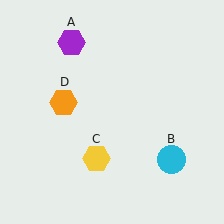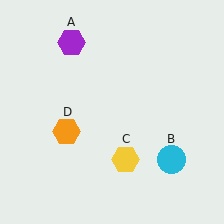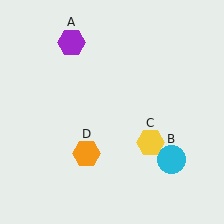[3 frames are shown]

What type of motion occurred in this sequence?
The yellow hexagon (object C), orange hexagon (object D) rotated counterclockwise around the center of the scene.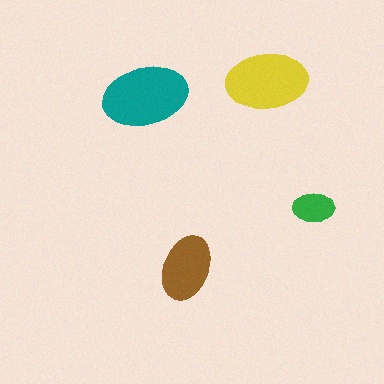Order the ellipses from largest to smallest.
the teal one, the yellow one, the brown one, the green one.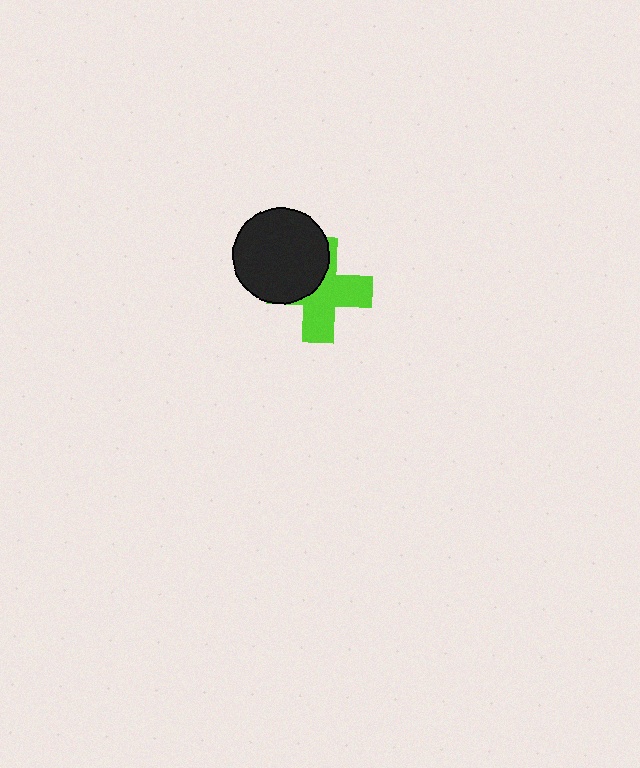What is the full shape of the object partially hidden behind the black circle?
The partially hidden object is a lime cross.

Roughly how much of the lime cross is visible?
About half of it is visible (roughly 59%).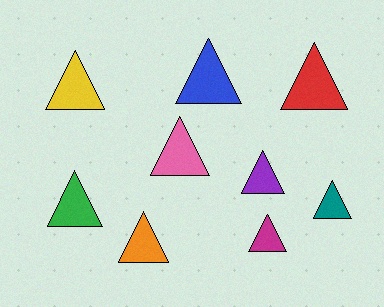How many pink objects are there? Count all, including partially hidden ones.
There is 1 pink object.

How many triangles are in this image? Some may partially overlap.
There are 9 triangles.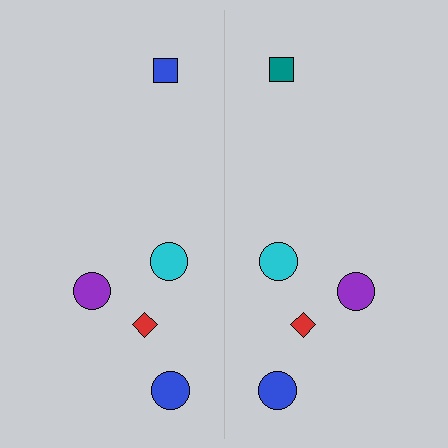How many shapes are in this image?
There are 10 shapes in this image.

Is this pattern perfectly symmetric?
No, the pattern is not perfectly symmetric. The teal square on the right side breaks the symmetry — its mirror counterpart is blue.